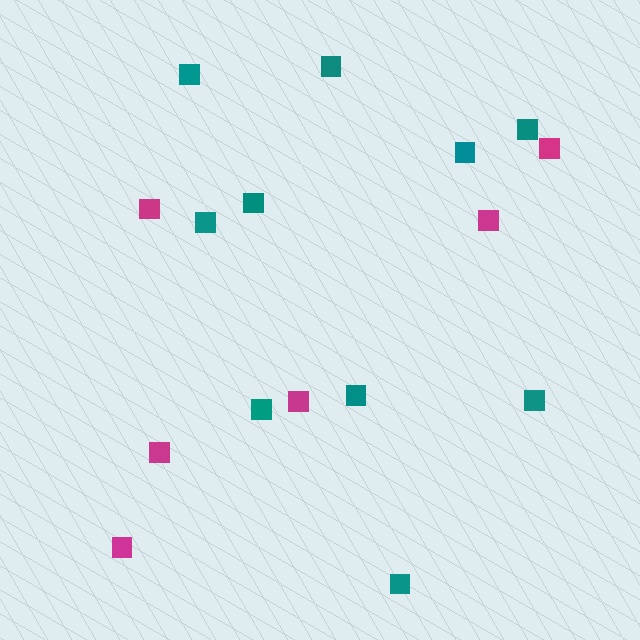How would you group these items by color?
There are 2 groups: one group of magenta squares (6) and one group of teal squares (10).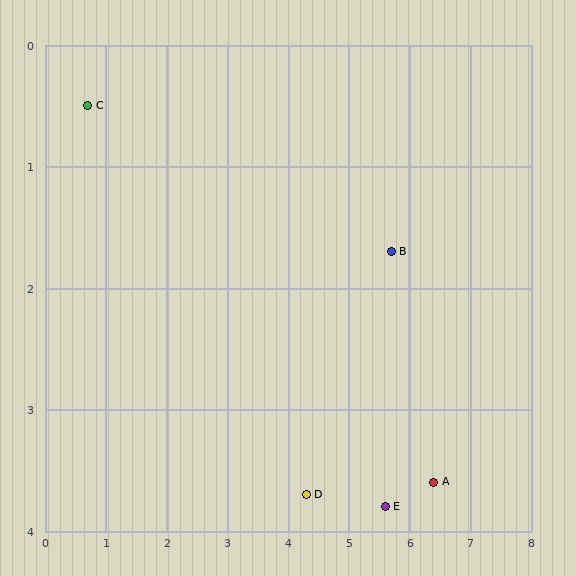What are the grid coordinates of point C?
Point C is at approximately (0.7, 0.5).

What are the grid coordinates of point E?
Point E is at approximately (5.6, 3.8).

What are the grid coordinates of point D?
Point D is at approximately (4.3, 3.7).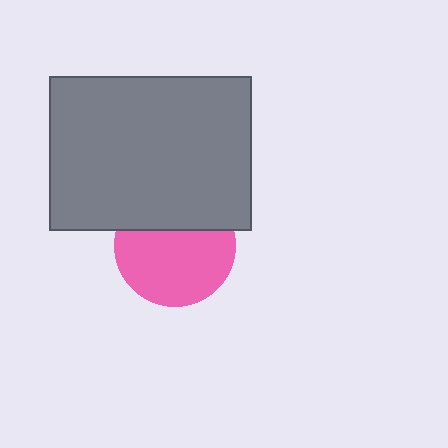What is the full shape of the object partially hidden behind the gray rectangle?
The partially hidden object is a pink circle.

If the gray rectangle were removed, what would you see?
You would see the complete pink circle.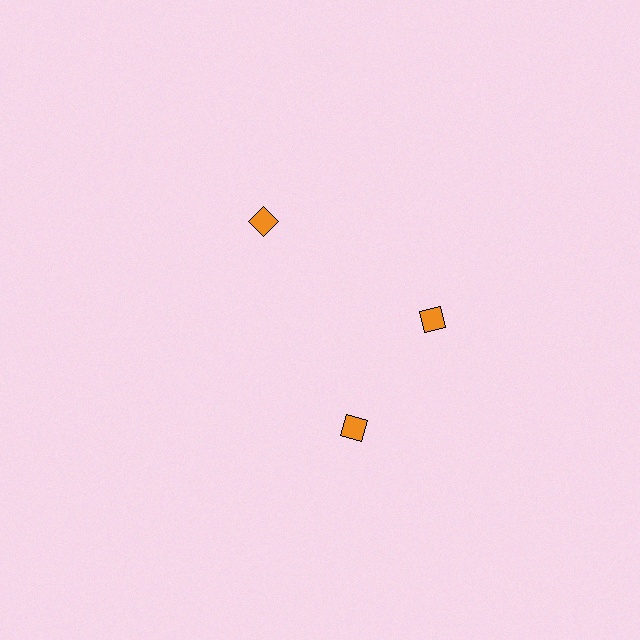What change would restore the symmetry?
The symmetry would be restored by rotating it back into even spacing with its neighbors so that all 3 diamonds sit at equal angles and equal distance from the center.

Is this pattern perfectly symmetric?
No. The 3 orange diamonds are arranged in a ring, but one element near the 7 o'clock position is rotated out of alignment along the ring, breaking the 3-fold rotational symmetry.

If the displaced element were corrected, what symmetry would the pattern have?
It would have 3-fold rotational symmetry — the pattern would map onto itself every 120 degrees.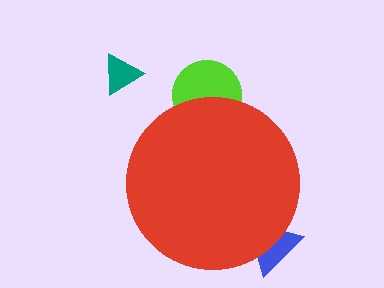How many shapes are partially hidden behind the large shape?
2 shapes are partially hidden.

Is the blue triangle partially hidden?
Yes, the blue triangle is partially hidden behind the red circle.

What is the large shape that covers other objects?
A red circle.